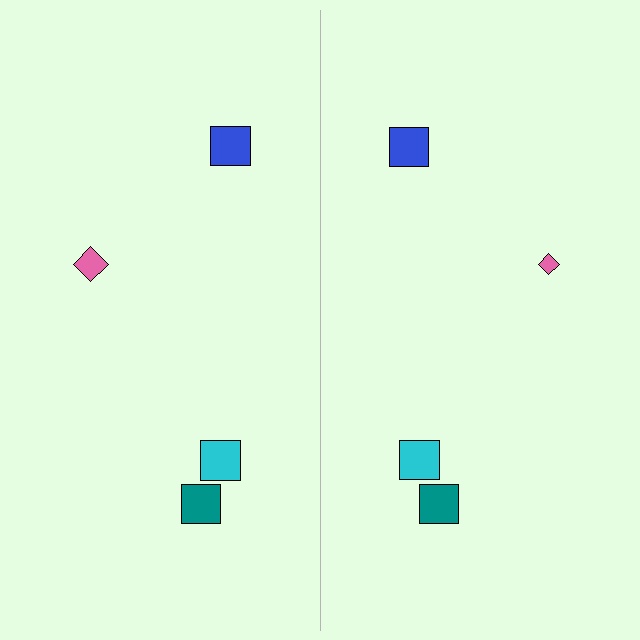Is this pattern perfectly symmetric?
No, the pattern is not perfectly symmetric. The pink diamond on the right side has a different size than its mirror counterpart.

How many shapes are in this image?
There are 8 shapes in this image.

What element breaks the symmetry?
The pink diamond on the right side has a different size than its mirror counterpart.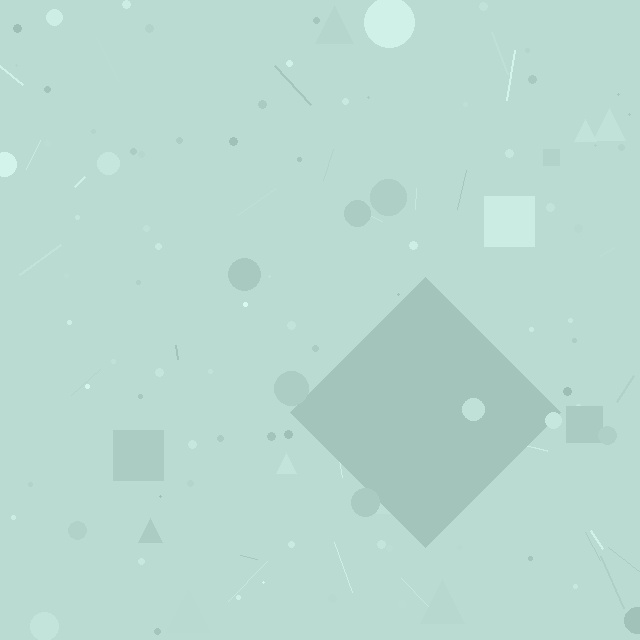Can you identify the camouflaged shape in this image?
The camouflaged shape is a diamond.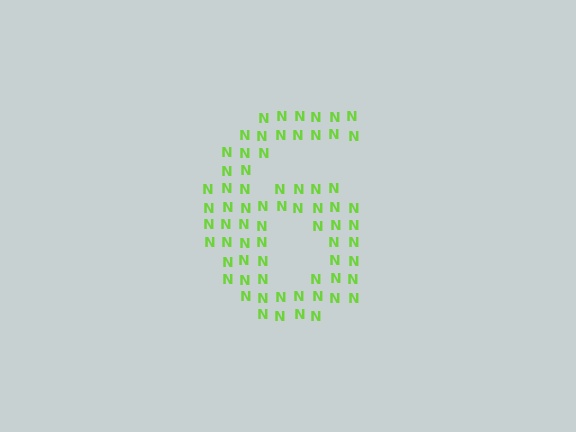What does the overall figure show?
The overall figure shows the digit 6.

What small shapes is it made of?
It is made of small letter N's.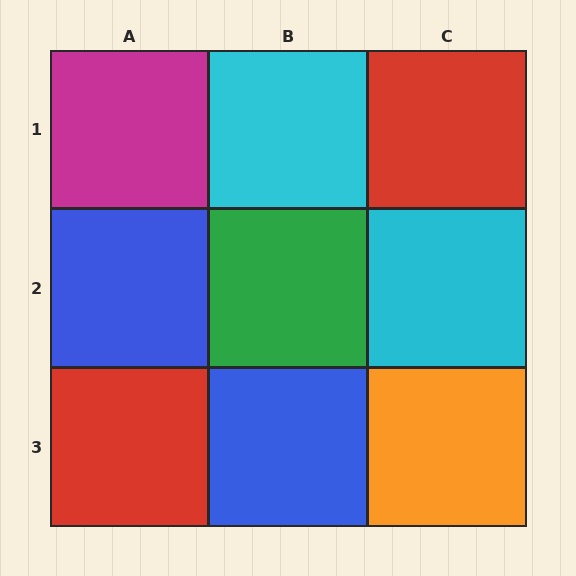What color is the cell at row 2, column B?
Green.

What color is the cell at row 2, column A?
Blue.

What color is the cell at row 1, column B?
Cyan.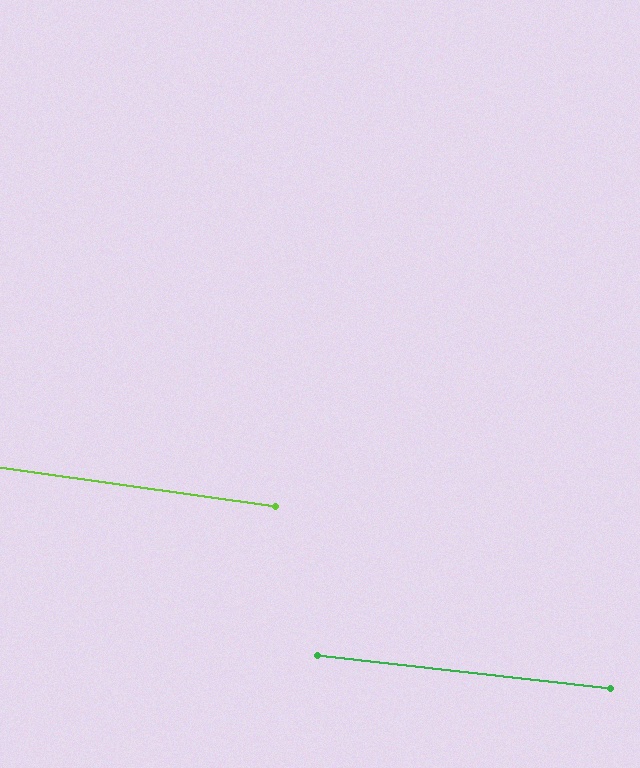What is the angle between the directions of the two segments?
Approximately 1 degree.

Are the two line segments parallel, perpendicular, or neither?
Parallel — their directions differ by only 1.4°.